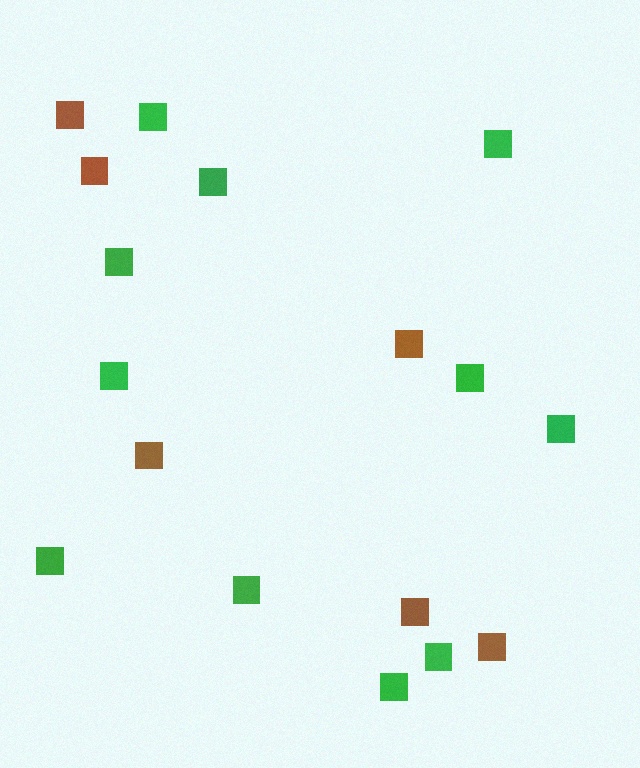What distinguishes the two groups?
There are 2 groups: one group of green squares (11) and one group of brown squares (6).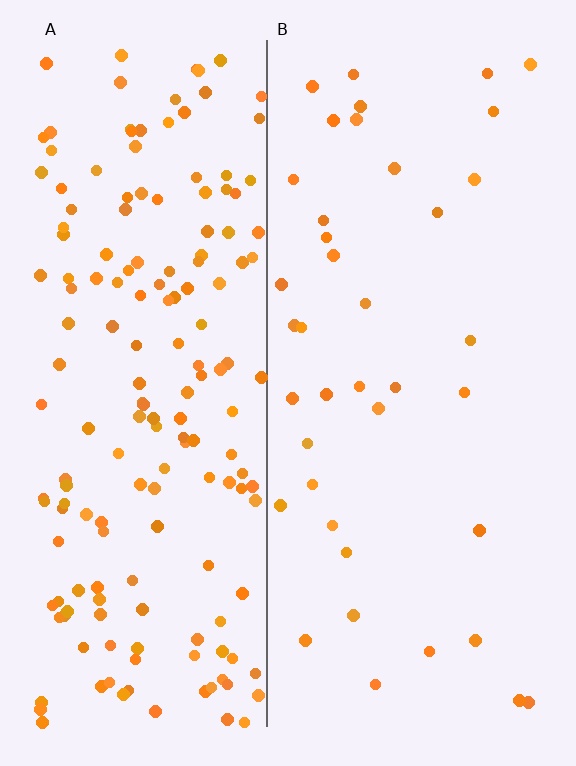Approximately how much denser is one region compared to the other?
Approximately 4.3× — region A over region B.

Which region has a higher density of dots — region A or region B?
A (the left).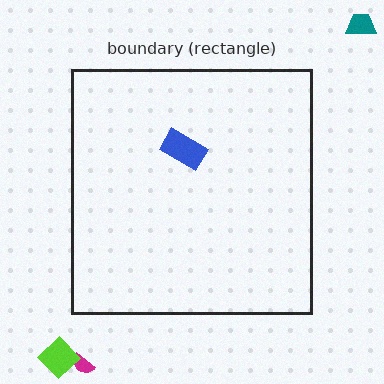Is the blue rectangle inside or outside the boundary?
Inside.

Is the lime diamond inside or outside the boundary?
Outside.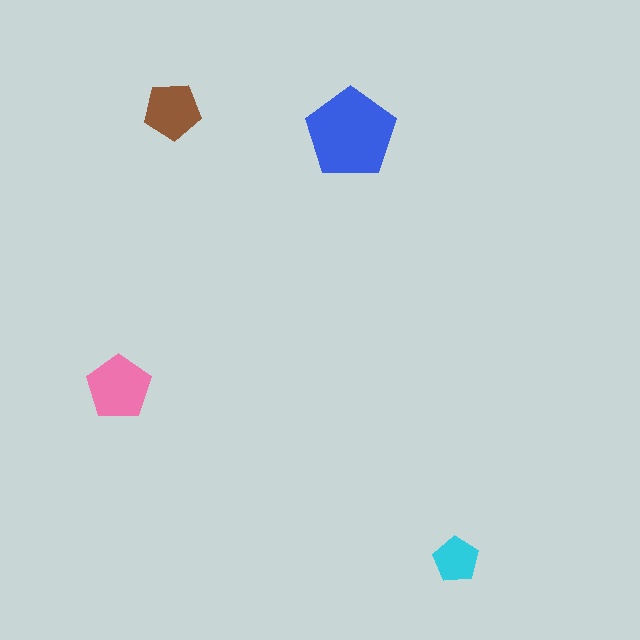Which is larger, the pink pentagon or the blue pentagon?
The blue one.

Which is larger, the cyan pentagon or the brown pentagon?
The brown one.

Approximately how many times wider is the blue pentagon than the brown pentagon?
About 1.5 times wider.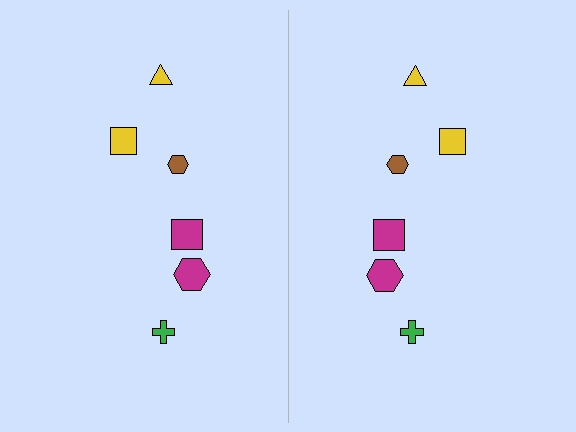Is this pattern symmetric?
Yes, this pattern has bilateral (reflection) symmetry.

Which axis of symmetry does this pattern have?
The pattern has a vertical axis of symmetry running through the center of the image.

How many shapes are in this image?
There are 12 shapes in this image.